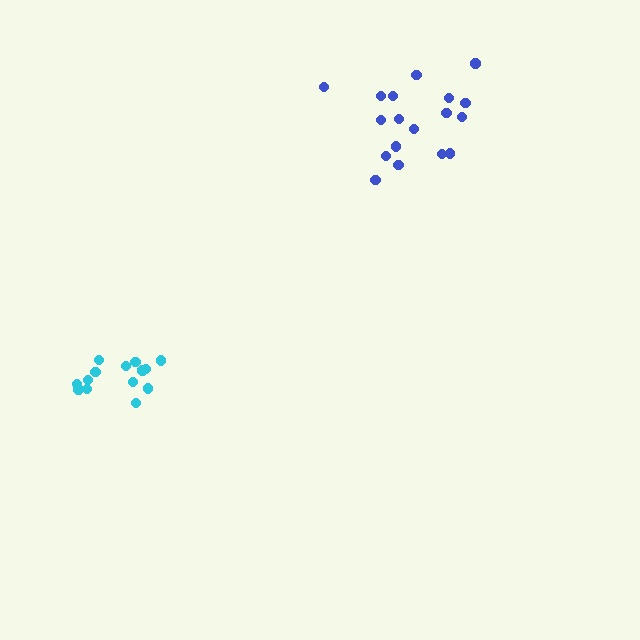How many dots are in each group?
Group 1: 18 dots, Group 2: 14 dots (32 total).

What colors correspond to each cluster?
The clusters are colored: blue, cyan.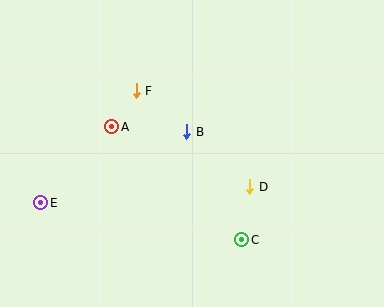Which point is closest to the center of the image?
Point B at (187, 132) is closest to the center.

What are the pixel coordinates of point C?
Point C is at (242, 240).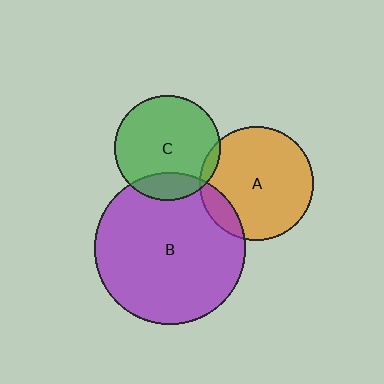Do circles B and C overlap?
Yes.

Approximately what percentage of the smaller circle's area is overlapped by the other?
Approximately 15%.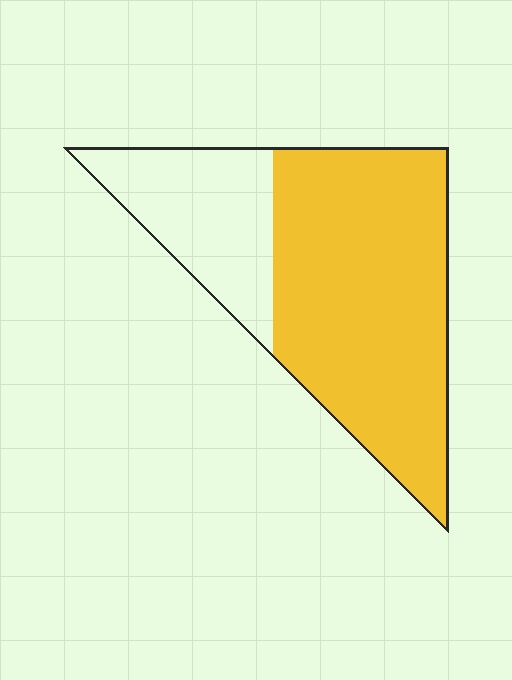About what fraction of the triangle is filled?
About two thirds (2/3).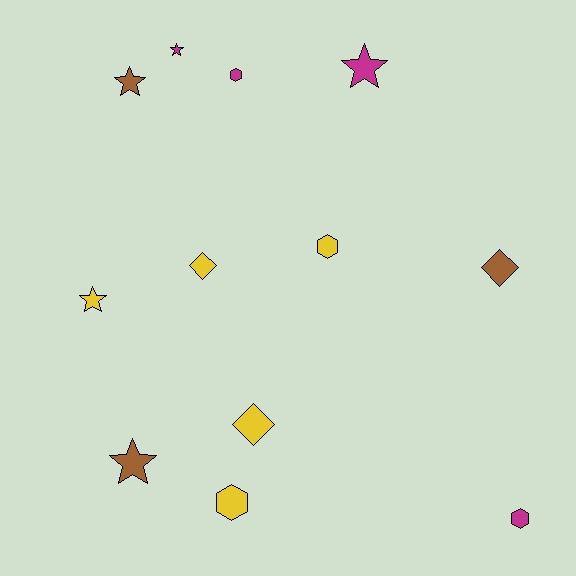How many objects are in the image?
There are 12 objects.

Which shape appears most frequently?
Star, with 5 objects.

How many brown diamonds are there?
There is 1 brown diamond.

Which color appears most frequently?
Yellow, with 5 objects.